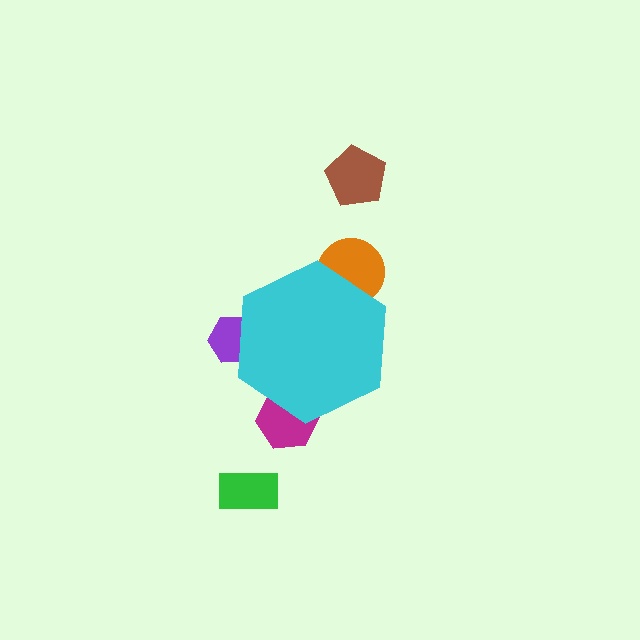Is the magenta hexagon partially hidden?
Yes, the magenta hexagon is partially hidden behind the cyan hexagon.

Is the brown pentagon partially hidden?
No, the brown pentagon is fully visible.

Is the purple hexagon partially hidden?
Yes, the purple hexagon is partially hidden behind the cyan hexagon.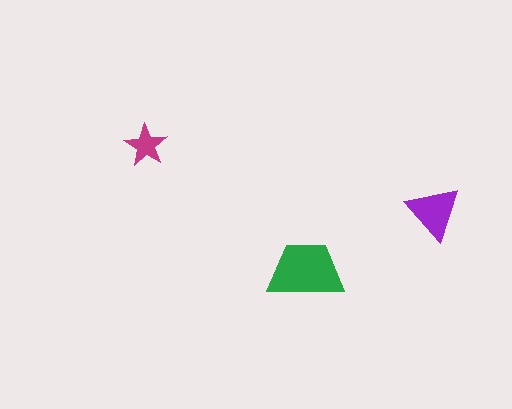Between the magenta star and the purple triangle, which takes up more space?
The purple triangle.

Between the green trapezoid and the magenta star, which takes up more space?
The green trapezoid.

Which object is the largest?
The green trapezoid.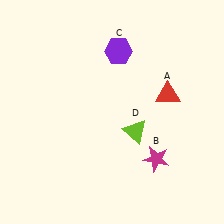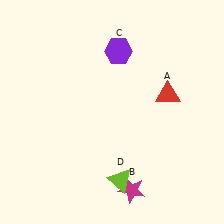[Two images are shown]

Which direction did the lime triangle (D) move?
The lime triangle (D) moved down.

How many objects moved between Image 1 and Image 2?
2 objects moved between the two images.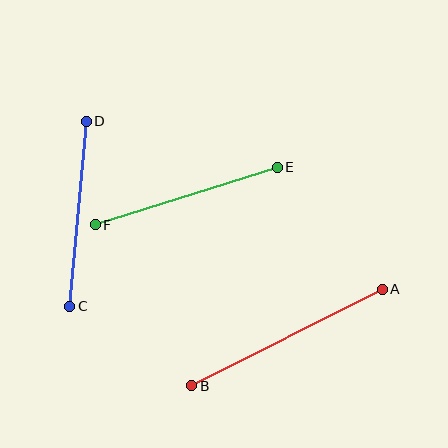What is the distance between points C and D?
The distance is approximately 186 pixels.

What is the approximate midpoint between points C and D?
The midpoint is at approximately (78, 214) pixels.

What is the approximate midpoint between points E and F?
The midpoint is at approximately (186, 196) pixels.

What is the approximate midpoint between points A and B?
The midpoint is at approximately (287, 337) pixels.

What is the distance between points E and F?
The distance is approximately 191 pixels.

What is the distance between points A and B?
The distance is approximately 214 pixels.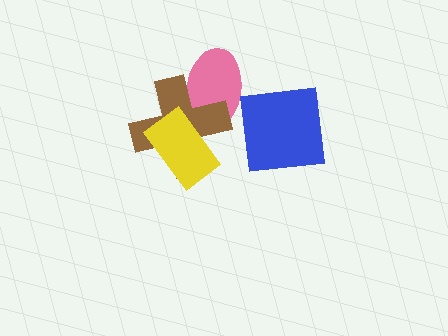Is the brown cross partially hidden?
Yes, it is partially covered by another shape.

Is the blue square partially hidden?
No, no other shape covers it.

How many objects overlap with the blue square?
0 objects overlap with the blue square.